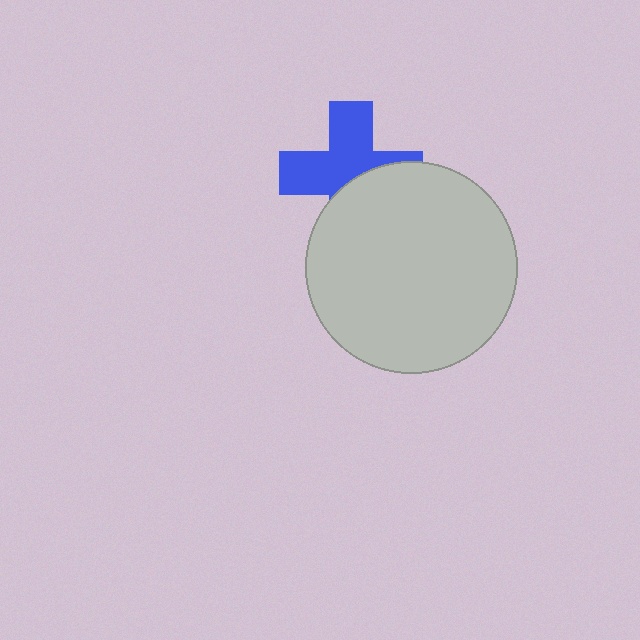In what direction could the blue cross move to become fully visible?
The blue cross could move up. That would shift it out from behind the light gray circle entirely.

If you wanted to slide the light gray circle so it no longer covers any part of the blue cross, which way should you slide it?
Slide it down — that is the most direct way to separate the two shapes.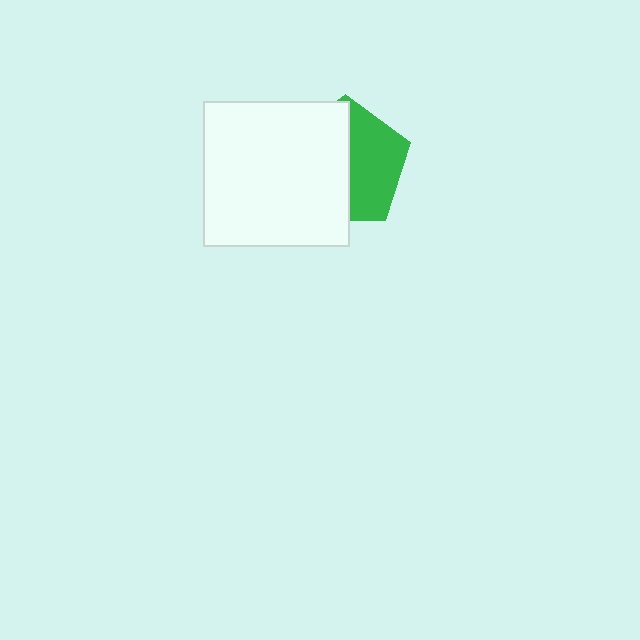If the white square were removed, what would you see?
You would see the complete green pentagon.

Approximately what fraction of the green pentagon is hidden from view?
Roughly 54% of the green pentagon is hidden behind the white square.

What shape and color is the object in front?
The object in front is a white square.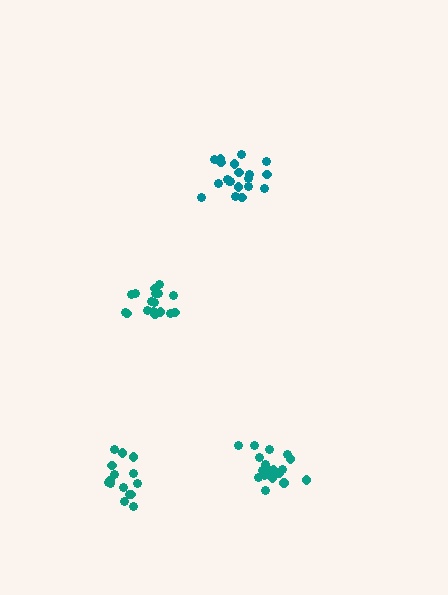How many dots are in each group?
Group 1: 17 dots, Group 2: 21 dots, Group 3: 15 dots, Group 4: 20 dots (73 total).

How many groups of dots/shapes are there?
There are 4 groups.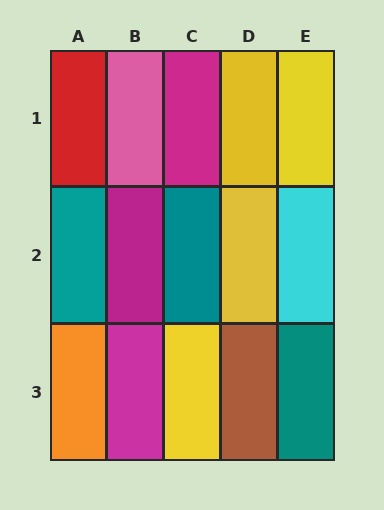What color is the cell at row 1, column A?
Red.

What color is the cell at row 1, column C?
Magenta.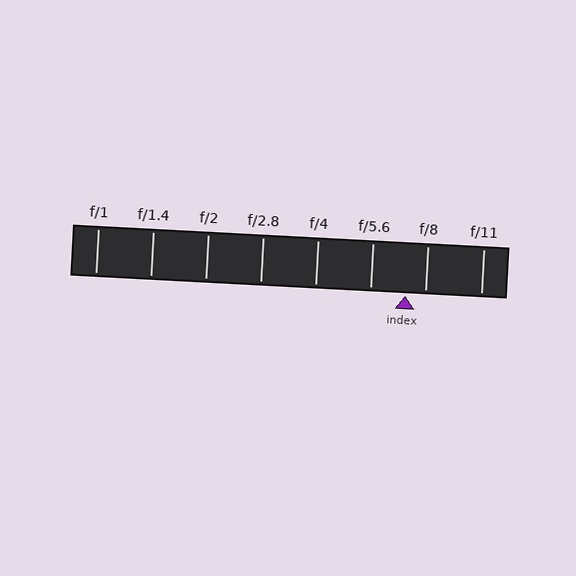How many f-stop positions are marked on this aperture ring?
There are 8 f-stop positions marked.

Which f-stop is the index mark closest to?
The index mark is closest to f/8.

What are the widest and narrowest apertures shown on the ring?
The widest aperture shown is f/1 and the narrowest is f/11.